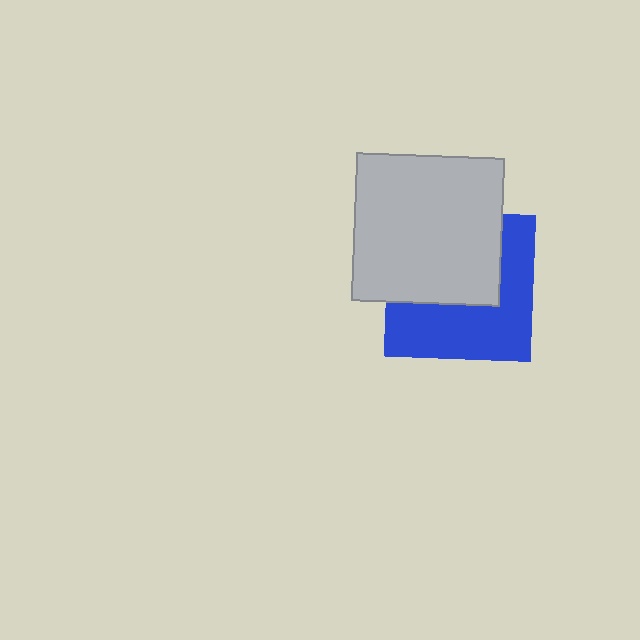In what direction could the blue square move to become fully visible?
The blue square could move down. That would shift it out from behind the light gray square entirely.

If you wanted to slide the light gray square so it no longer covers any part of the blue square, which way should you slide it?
Slide it up — that is the most direct way to separate the two shapes.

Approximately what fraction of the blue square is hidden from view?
Roughly 49% of the blue square is hidden behind the light gray square.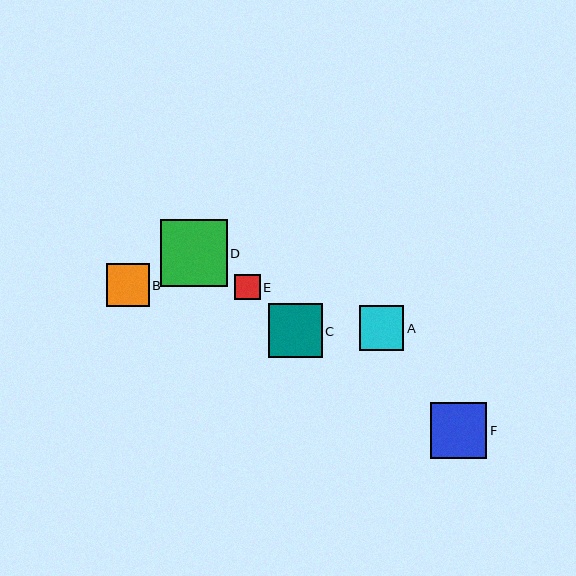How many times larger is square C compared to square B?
Square C is approximately 1.3 times the size of square B.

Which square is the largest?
Square D is the largest with a size of approximately 67 pixels.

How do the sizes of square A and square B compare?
Square A and square B are approximately the same size.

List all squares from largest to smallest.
From largest to smallest: D, F, C, A, B, E.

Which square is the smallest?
Square E is the smallest with a size of approximately 26 pixels.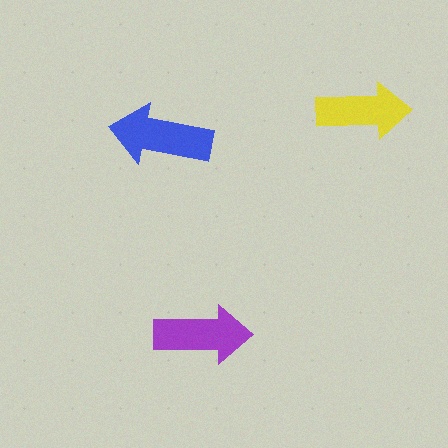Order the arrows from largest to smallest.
the blue one, the purple one, the yellow one.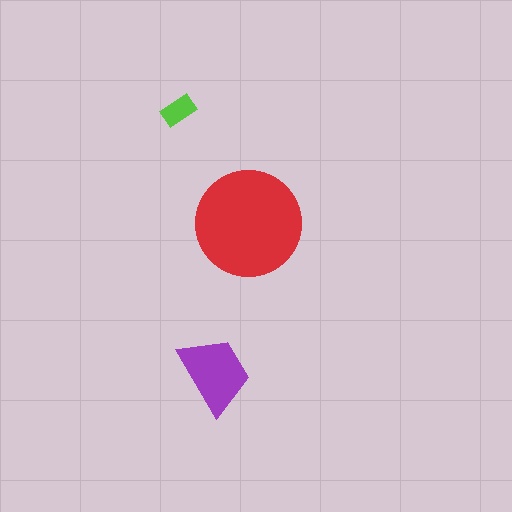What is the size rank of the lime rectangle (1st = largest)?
3rd.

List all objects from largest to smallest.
The red circle, the purple trapezoid, the lime rectangle.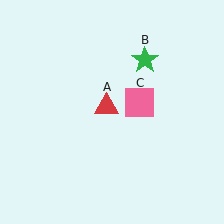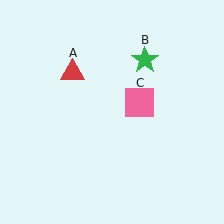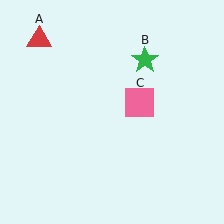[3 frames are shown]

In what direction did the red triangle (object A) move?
The red triangle (object A) moved up and to the left.